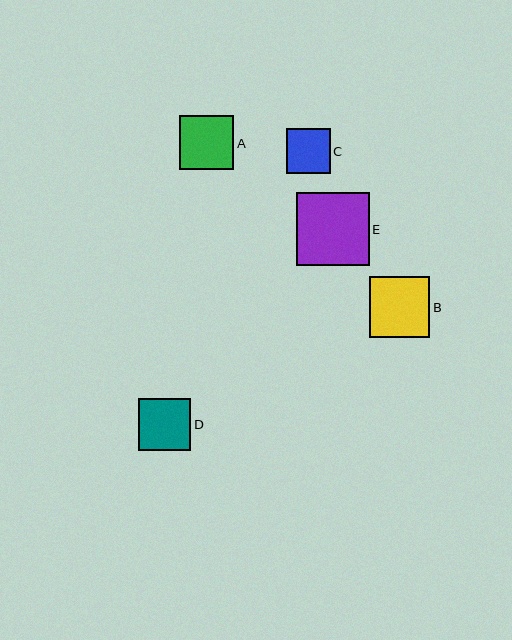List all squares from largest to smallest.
From largest to smallest: E, B, A, D, C.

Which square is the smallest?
Square C is the smallest with a size of approximately 44 pixels.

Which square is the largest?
Square E is the largest with a size of approximately 73 pixels.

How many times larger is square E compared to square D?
Square E is approximately 1.4 times the size of square D.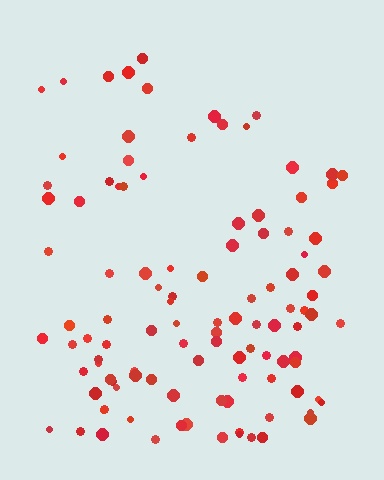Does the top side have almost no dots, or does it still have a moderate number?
Still a moderate number, just noticeably fewer than the bottom.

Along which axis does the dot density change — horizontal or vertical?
Vertical.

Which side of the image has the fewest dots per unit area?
The top.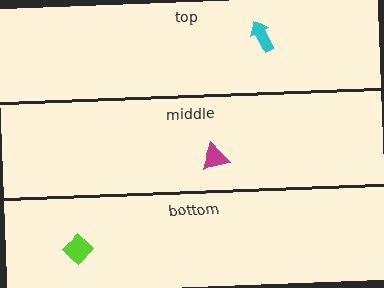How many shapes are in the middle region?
1.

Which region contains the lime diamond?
The bottom region.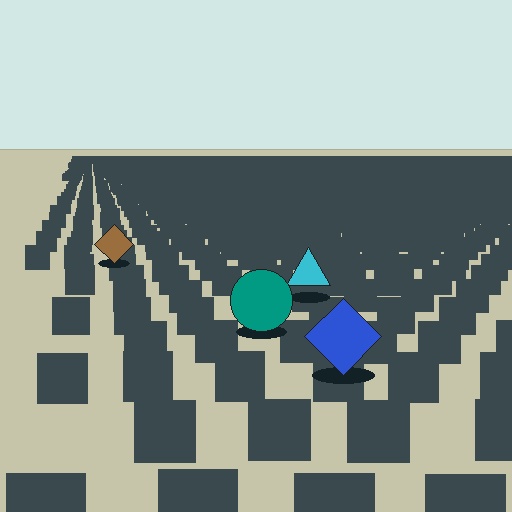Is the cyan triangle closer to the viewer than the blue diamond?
No. The blue diamond is closer — you can tell from the texture gradient: the ground texture is coarser near it.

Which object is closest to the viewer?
The blue diamond is closest. The texture marks near it are larger and more spread out.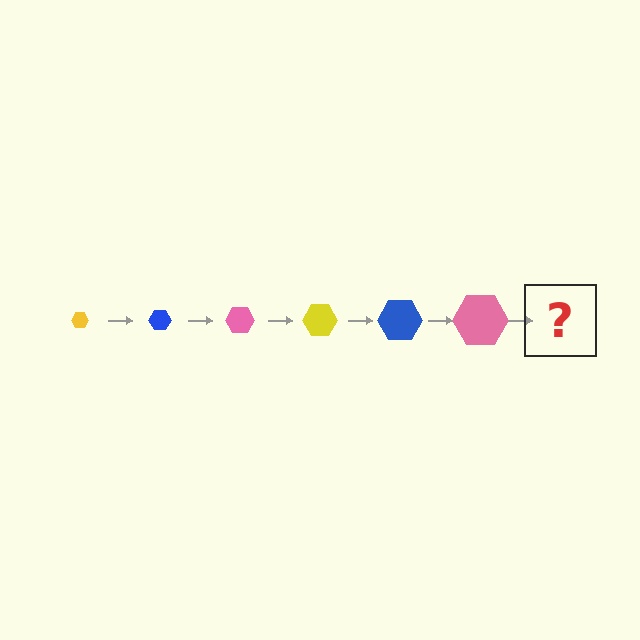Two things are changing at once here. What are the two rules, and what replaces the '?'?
The two rules are that the hexagon grows larger each step and the color cycles through yellow, blue, and pink. The '?' should be a yellow hexagon, larger than the previous one.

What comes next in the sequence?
The next element should be a yellow hexagon, larger than the previous one.